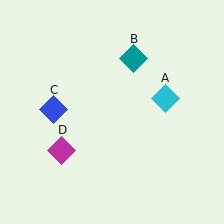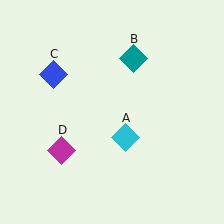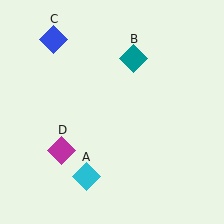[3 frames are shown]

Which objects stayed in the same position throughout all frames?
Teal diamond (object B) and magenta diamond (object D) remained stationary.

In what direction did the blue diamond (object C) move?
The blue diamond (object C) moved up.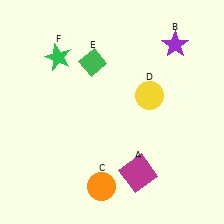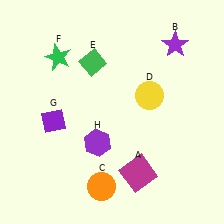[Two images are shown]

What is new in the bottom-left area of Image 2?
A purple hexagon (H) was added in the bottom-left area of Image 2.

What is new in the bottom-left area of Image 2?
A purple diamond (G) was added in the bottom-left area of Image 2.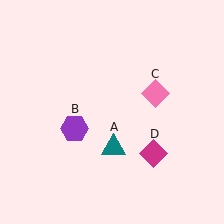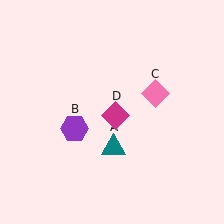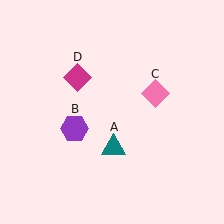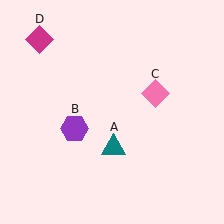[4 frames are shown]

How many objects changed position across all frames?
1 object changed position: magenta diamond (object D).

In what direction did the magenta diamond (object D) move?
The magenta diamond (object D) moved up and to the left.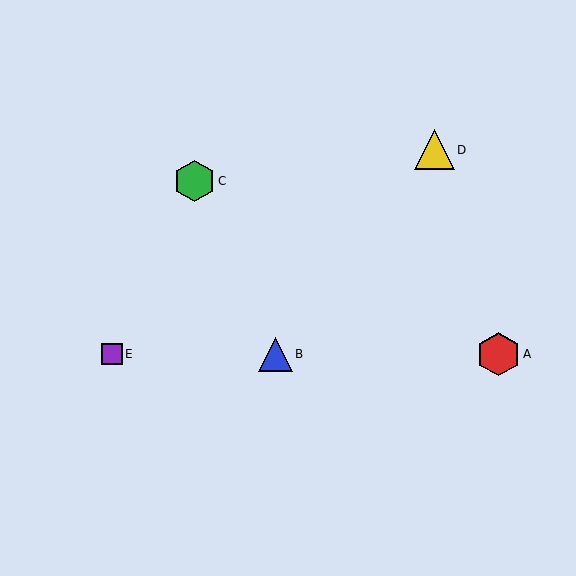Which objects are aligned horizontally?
Objects A, B, E are aligned horizontally.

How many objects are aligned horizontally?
3 objects (A, B, E) are aligned horizontally.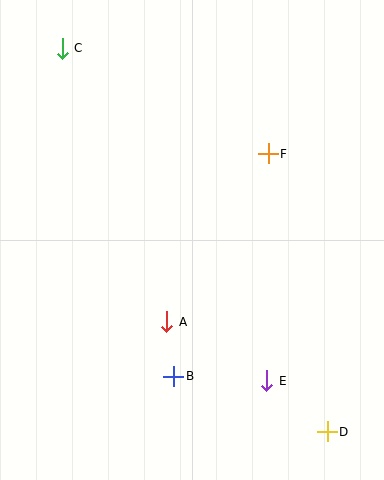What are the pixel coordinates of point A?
Point A is at (167, 322).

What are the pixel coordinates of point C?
Point C is at (62, 48).